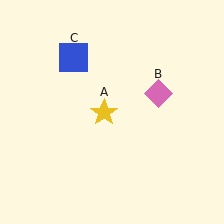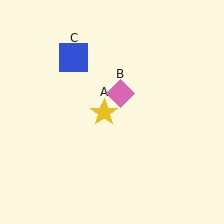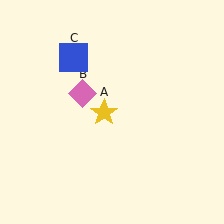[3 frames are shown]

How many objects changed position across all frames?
1 object changed position: pink diamond (object B).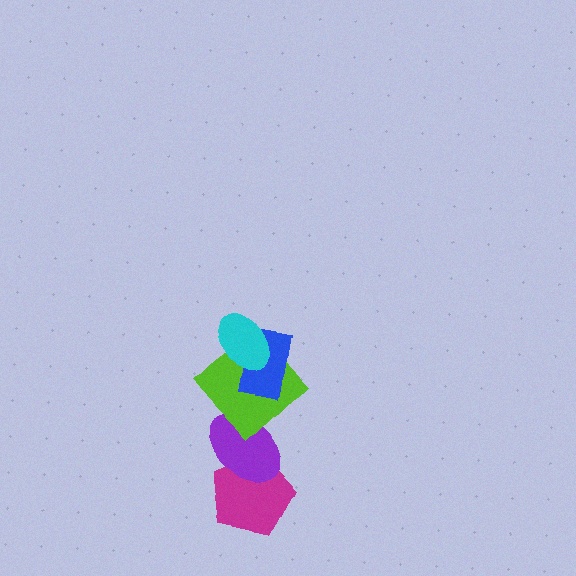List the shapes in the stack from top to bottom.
From top to bottom: the cyan ellipse, the blue rectangle, the lime diamond, the purple ellipse, the magenta pentagon.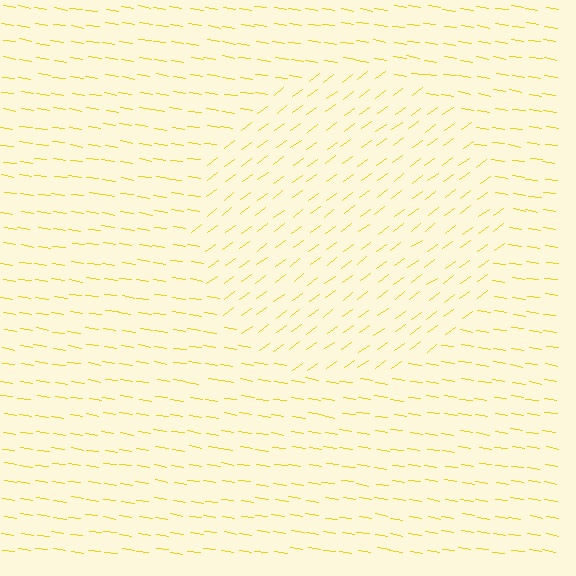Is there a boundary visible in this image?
Yes, there is a texture boundary formed by a change in line orientation.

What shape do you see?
I see a circle.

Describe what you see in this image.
The image is filled with small yellow line segments. A circle region in the image has lines oriented differently from the surrounding lines, creating a visible texture boundary.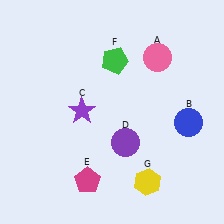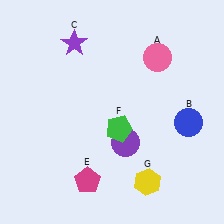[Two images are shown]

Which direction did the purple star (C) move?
The purple star (C) moved up.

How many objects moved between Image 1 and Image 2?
2 objects moved between the two images.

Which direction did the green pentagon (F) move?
The green pentagon (F) moved down.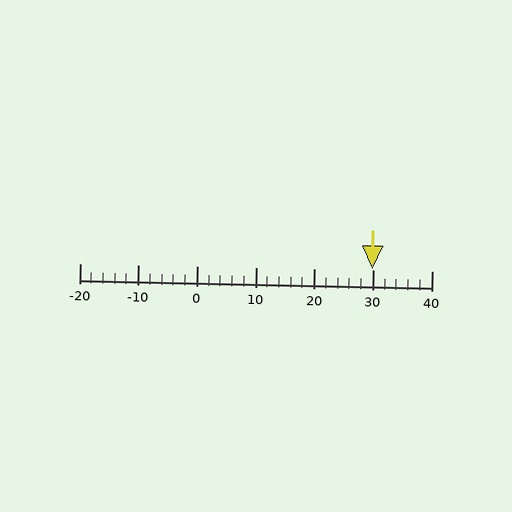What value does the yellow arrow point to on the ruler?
The yellow arrow points to approximately 30.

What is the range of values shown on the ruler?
The ruler shows values from -20 to 40.